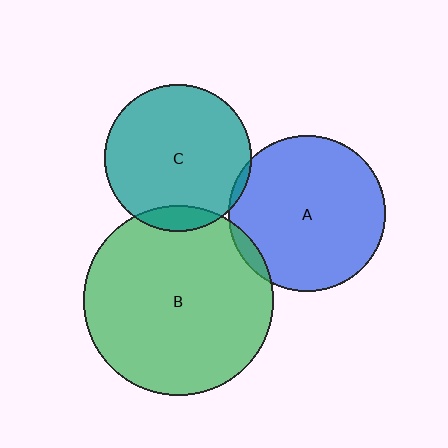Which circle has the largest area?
Circle B (green).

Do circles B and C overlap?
Yes.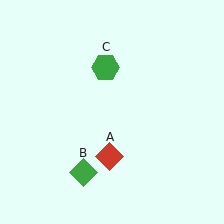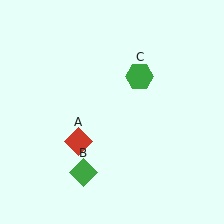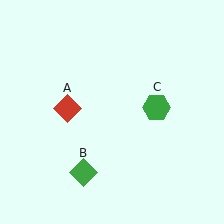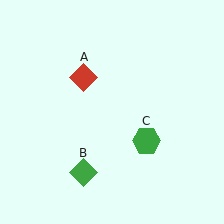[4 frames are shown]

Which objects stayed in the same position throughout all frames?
Green diamond (object B) remained stationary.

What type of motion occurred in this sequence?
The red diamond (object A), green hexagon (object C) rotated clockwise around the center of the scene.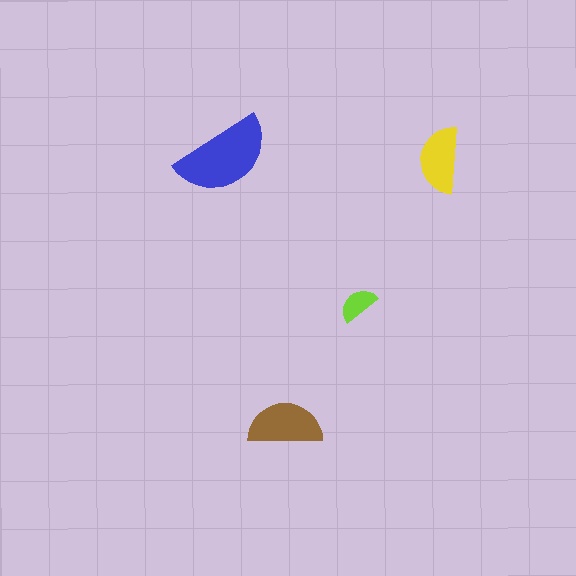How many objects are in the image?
There are 4 objects in the image.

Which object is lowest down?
The brown semicircle is bottommost.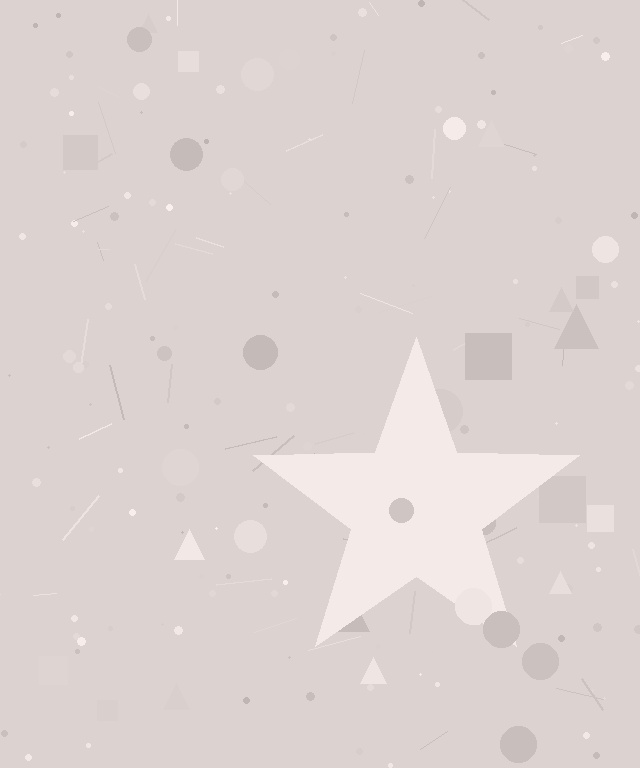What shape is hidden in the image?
A star is hidden in the image.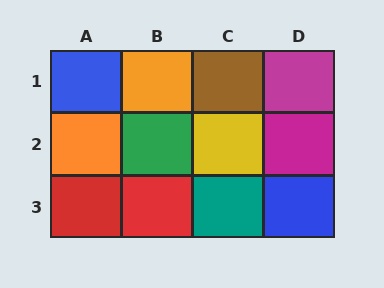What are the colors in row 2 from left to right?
Orange, green, yellow, magenta.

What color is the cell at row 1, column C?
Brown.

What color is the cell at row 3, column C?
Teal.